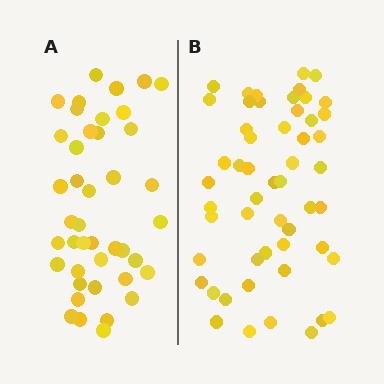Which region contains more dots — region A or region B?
Region B (the right region) has more dots.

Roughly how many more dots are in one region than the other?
Region B has roughly 12 or so more dots than region A.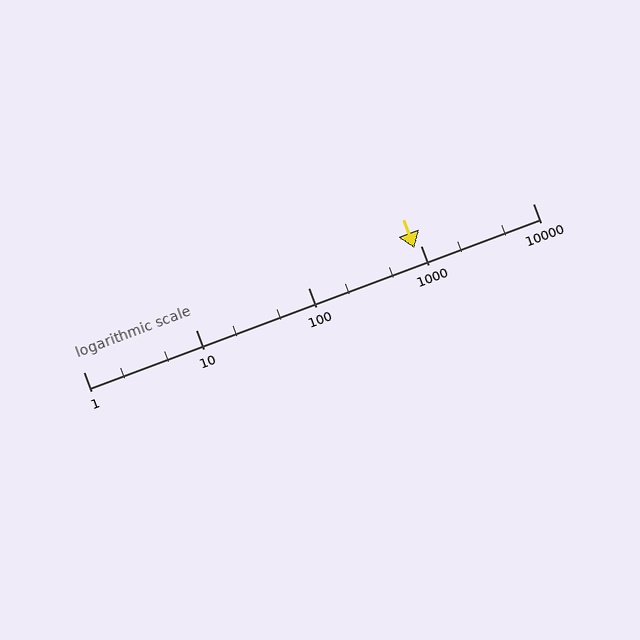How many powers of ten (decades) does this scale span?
The scale spans 4 decades, from 1 to 10000.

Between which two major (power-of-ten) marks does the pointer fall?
The pointer is between 100 and 1000.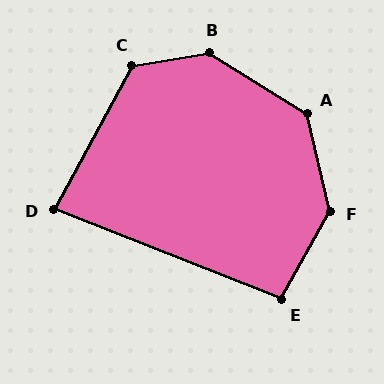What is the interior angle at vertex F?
Approximately 138 degrees (obtuse).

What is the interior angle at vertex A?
Approximately 134 degrees (obtuse).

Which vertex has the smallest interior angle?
D, at approximately 83 degrees.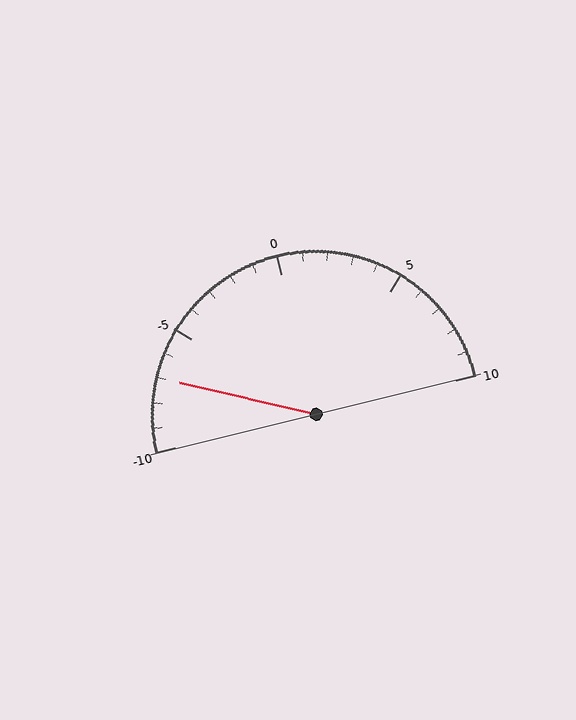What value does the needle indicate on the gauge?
The needle indicates approximately -7.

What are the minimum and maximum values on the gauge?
The gauge ranges from -10 to 10.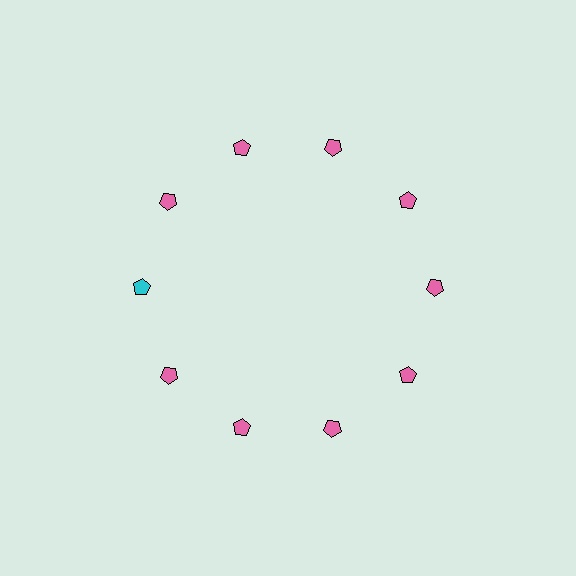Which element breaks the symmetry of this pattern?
The cyan pentagon at roughly the 9 o'clock position breaks the symmetry. All other shapes are pink pentagons.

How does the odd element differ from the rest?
It has a different color: cyan instead of pink.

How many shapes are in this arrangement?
There are 10 shapes arranged in a ring pattern.